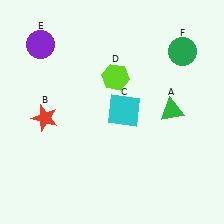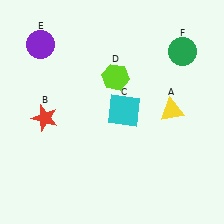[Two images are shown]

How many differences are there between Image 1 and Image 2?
There is 1 difference between the two images.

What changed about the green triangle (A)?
In Image 1, A is green. In Image 2, it changed to yellow.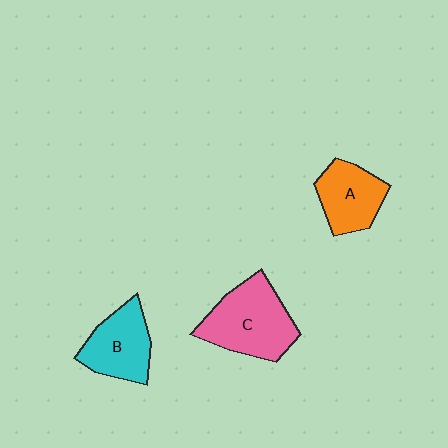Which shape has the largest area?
Shape C (pink).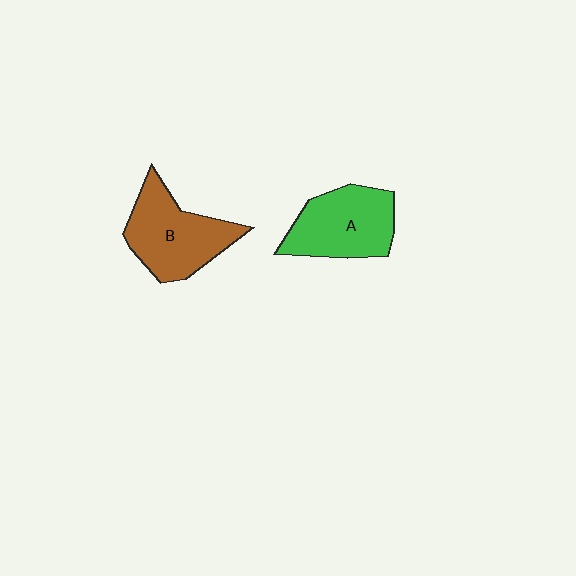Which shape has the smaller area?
Shape A (green).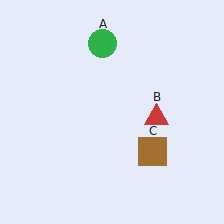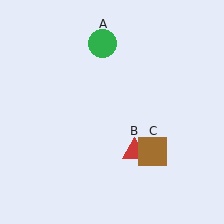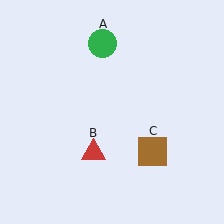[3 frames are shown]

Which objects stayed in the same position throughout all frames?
Green circle (object A) and brown square (object C) remained stationary.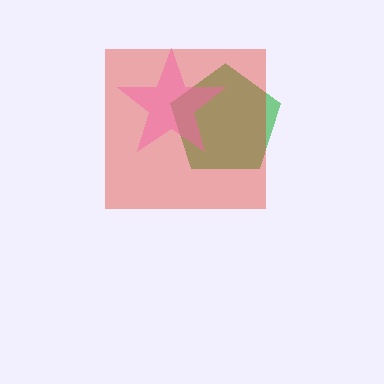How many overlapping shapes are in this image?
There are 3 overlapping shapes in the image.